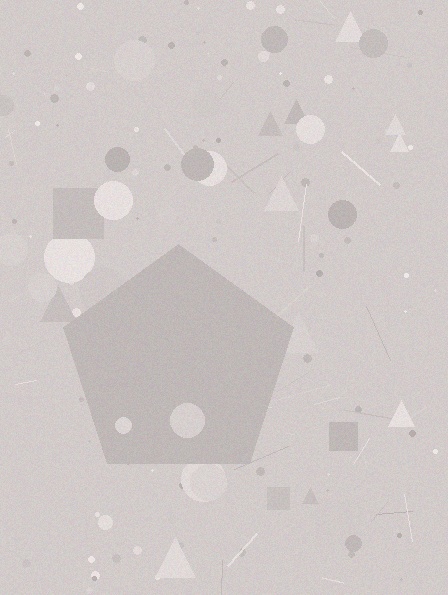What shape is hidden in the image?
A pentagon is hidden in the image.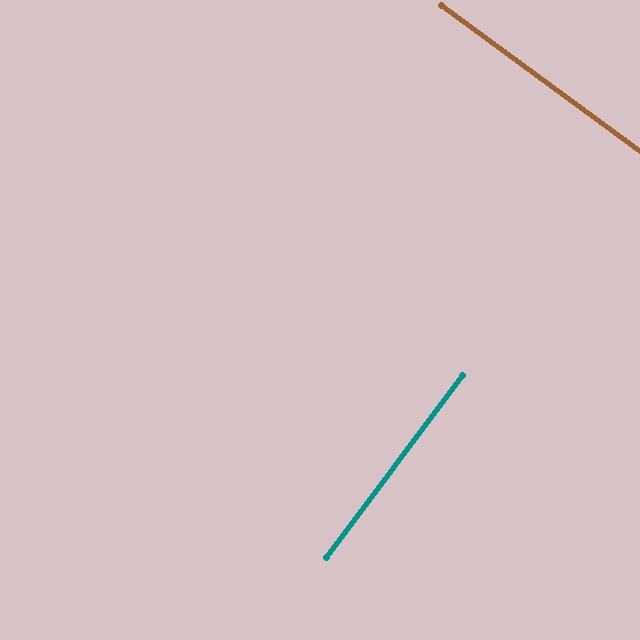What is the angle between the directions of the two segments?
Approximately 90 degrees.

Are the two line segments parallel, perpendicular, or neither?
Perpendicular — they meet at approximately 90°.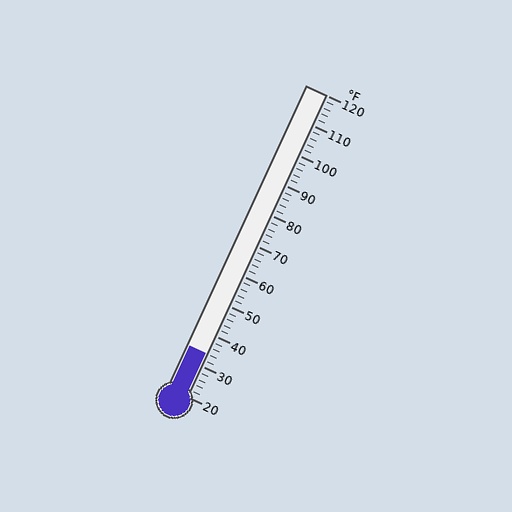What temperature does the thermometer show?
The thermometer shows approximately 34°F.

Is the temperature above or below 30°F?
The temperature is above 30°F.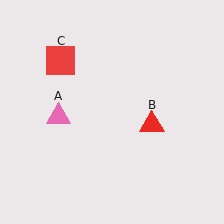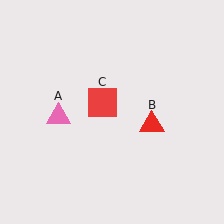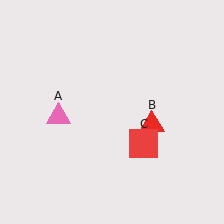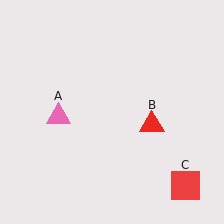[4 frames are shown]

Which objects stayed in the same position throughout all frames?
Pink triangle (object A) and red triangle (object B) remained stationary.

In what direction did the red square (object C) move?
The red square (object C) moved down and to the right.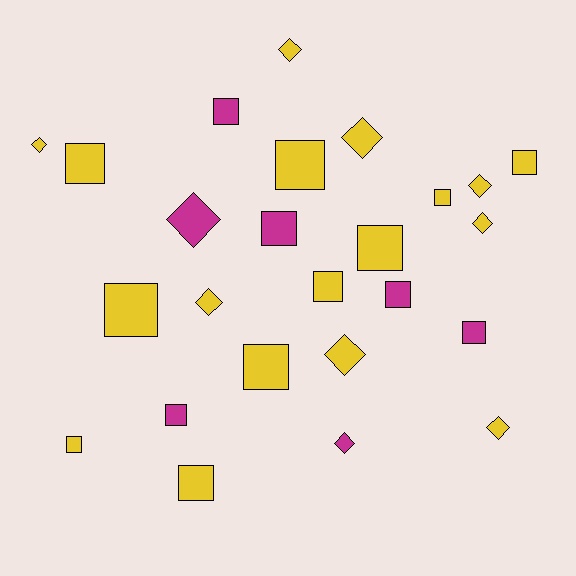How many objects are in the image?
There are 25 objects.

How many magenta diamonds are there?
There are 2 magenta diamonds.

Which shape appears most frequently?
Square, with 15 objects.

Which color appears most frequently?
Yellow, with 18 objects.